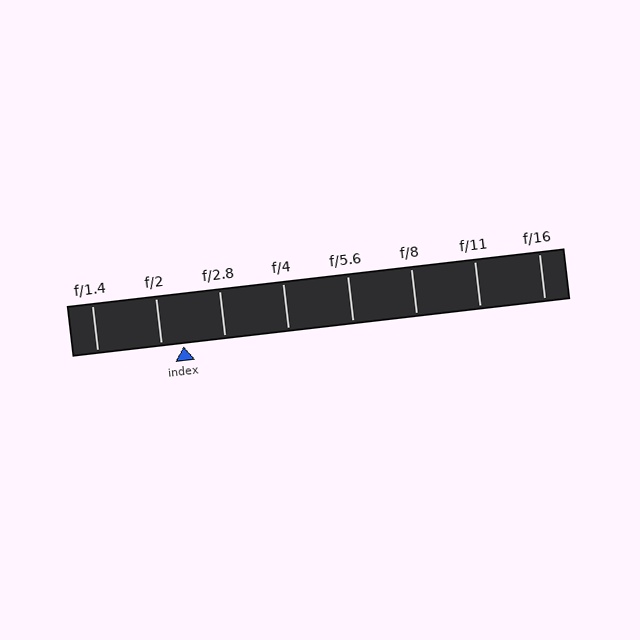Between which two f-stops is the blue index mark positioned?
The index mark is between f/2 and f/2.8.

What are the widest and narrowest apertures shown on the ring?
The widest aperture shown is f/1.4 and the narrowest is f/16.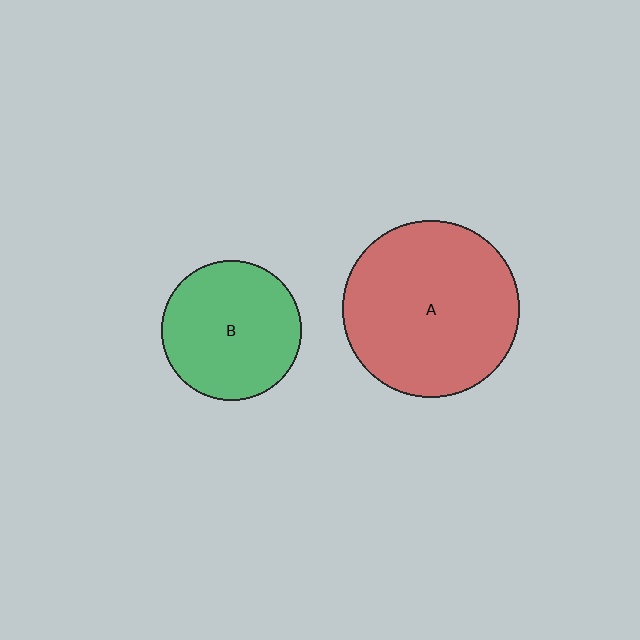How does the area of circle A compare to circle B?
Approximately 1.6 times.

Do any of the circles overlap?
No, none of the circles overlap.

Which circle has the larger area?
Circle A (red).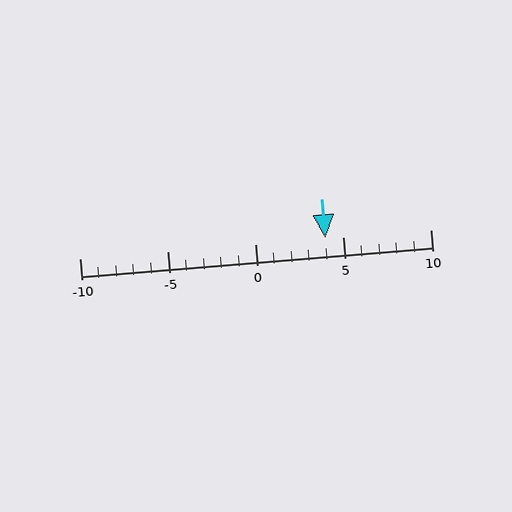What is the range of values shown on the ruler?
The ruler shows values from -10 to 10.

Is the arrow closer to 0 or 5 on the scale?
The arrow is closer to 5.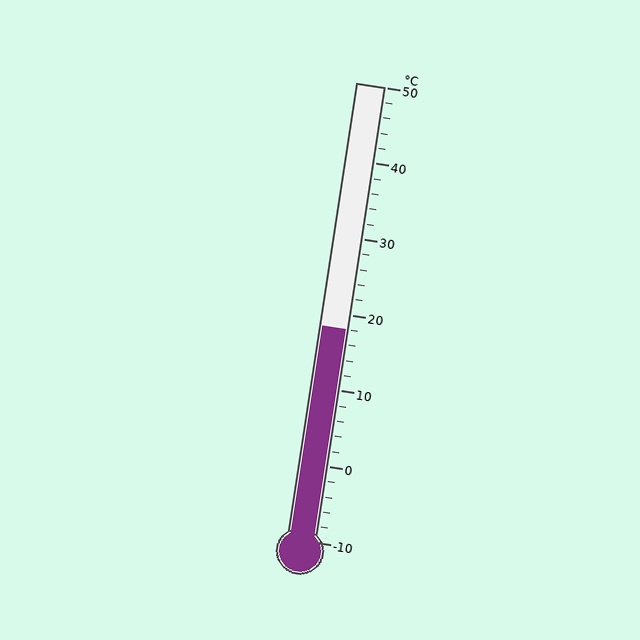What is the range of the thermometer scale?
The thermometer scale ranges from -10°C to 50°C.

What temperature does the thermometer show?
The thermometer shows approximately 18°C.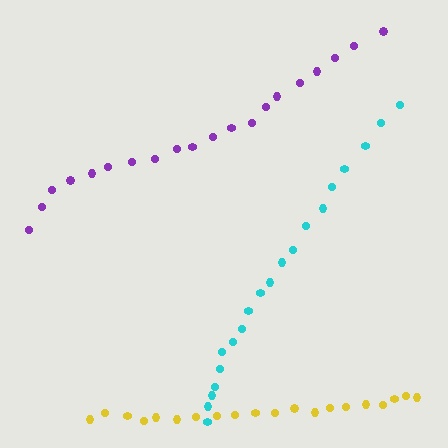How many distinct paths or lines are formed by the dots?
There are 3 distinct paths.